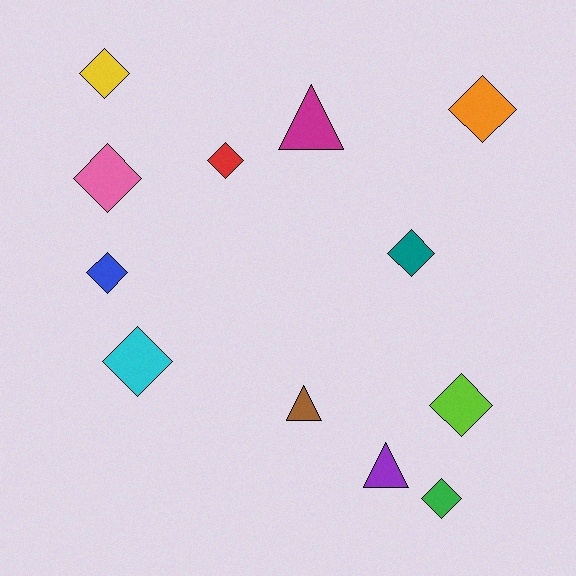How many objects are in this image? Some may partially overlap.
There are 12 objects.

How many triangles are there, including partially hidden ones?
There are 3 triangles.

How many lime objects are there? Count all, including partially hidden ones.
There is 1 lime object.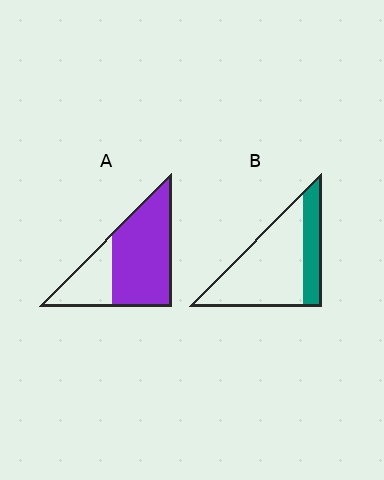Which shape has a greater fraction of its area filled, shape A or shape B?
Shape A.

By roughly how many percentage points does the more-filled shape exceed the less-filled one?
By roughly 45 percentage points (A over B).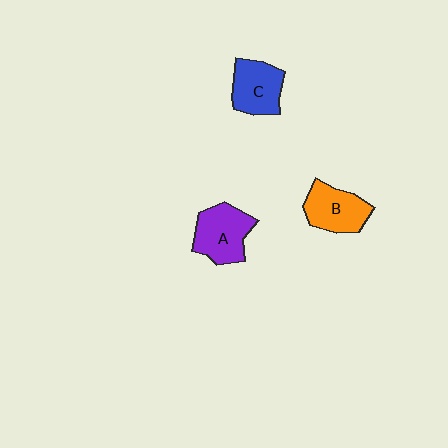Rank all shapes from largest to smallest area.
From largest to smallest: A (purple), B (orange), C (blue).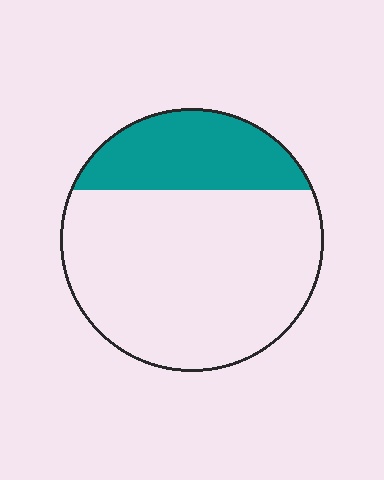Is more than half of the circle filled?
No.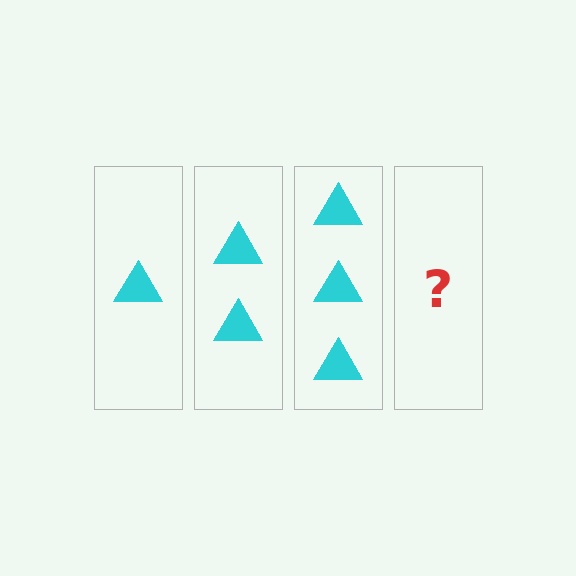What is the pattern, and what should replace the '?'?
The pattern is that each step adds one more triangle. The '?' should be 4 triangles.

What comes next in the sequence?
The next element should be 4 triangles.